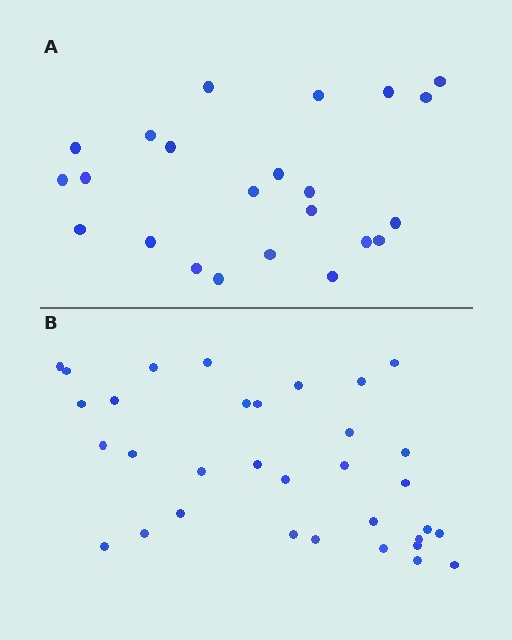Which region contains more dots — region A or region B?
Region B (the bottom region) has more dots.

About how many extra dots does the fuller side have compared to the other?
Region B has roughly 10 or so more dots than region A.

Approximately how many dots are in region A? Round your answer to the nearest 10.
About 20 dots. (The exact count is 23, which rounds to 20.)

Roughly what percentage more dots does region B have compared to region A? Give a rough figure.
About 45% more.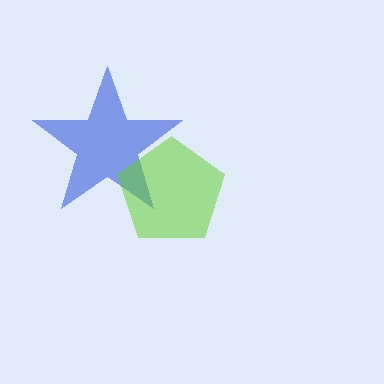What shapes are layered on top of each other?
The layered shapes are: a blue star, a lime pentagon.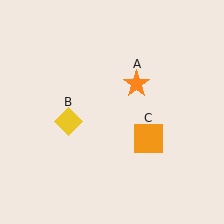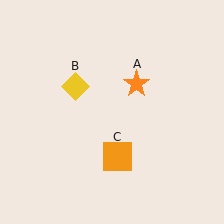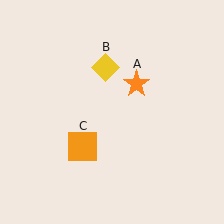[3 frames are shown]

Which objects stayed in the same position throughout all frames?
Orange star (object A) remained stationary.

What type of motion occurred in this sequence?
The yellow diamond (object B), orange square (object C) rotated clockwise around the center of the scene.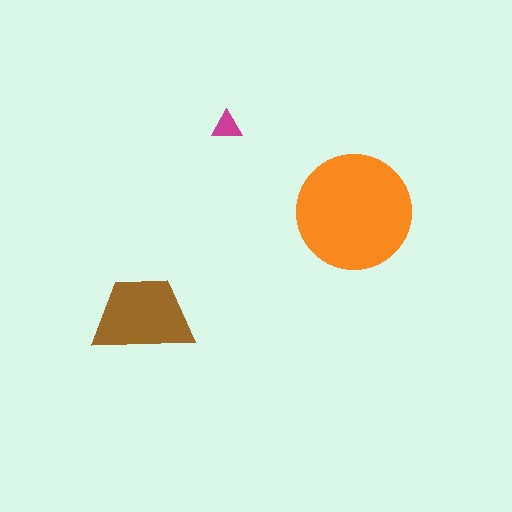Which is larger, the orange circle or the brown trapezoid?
The orange circle.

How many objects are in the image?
There are 3 objects in the image.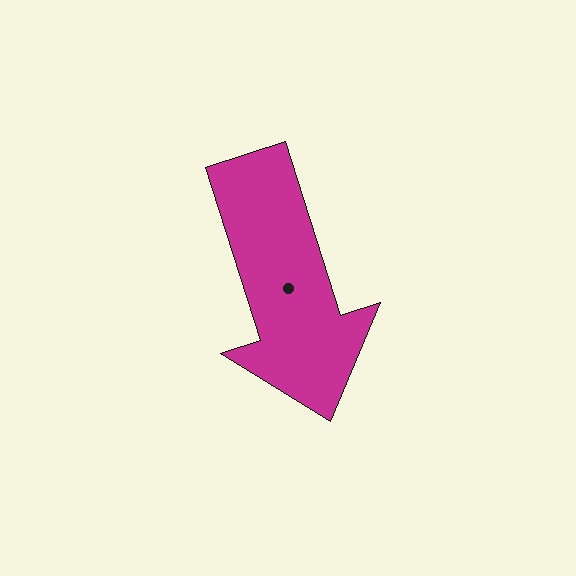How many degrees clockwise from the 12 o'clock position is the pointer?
Approximately 162 degrees.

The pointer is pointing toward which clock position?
Roughly 5 o'clock.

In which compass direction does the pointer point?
South.